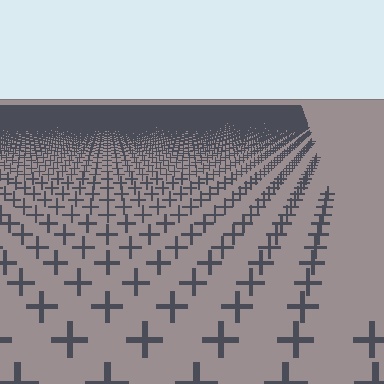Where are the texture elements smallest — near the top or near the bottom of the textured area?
Near the top.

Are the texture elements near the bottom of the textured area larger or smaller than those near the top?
Larger. Near the bottom, elements are closer to the viewer and appear at a bigger on-screen size.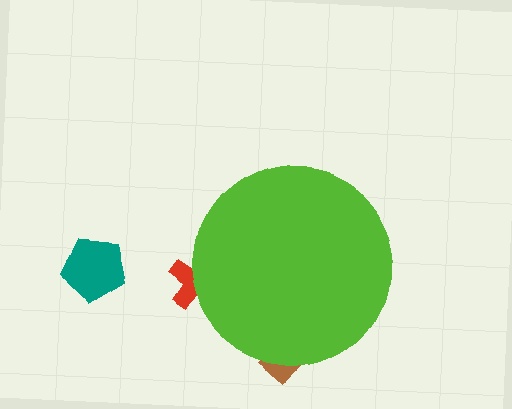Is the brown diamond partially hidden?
Yes, the brown diamond is partially hidden behind the lime circle.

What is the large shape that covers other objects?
A lime circle.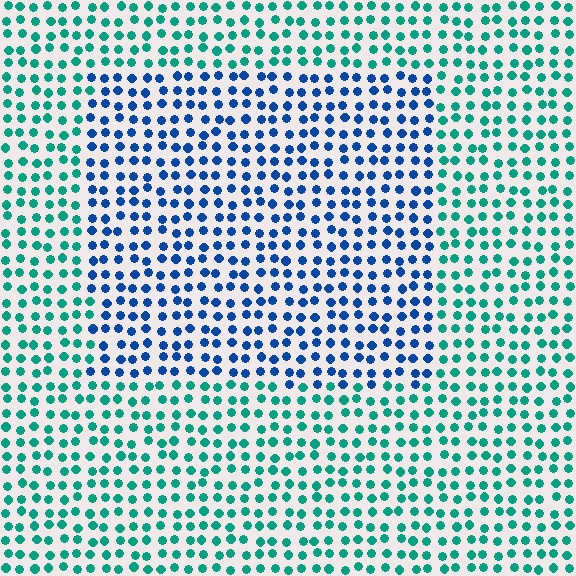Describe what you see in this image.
The image is filled with small teal elements in a uniform arrangement. A rectangle-shaped region is visible where the elements are tinted to a slightly different hue, forming a subtle color boundary.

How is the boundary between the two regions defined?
The boundary is defined purely by a slight shift in hue (about 48 degrees). Spacing, size, and orientation are identical on both sides.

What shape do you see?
I see a rectangle.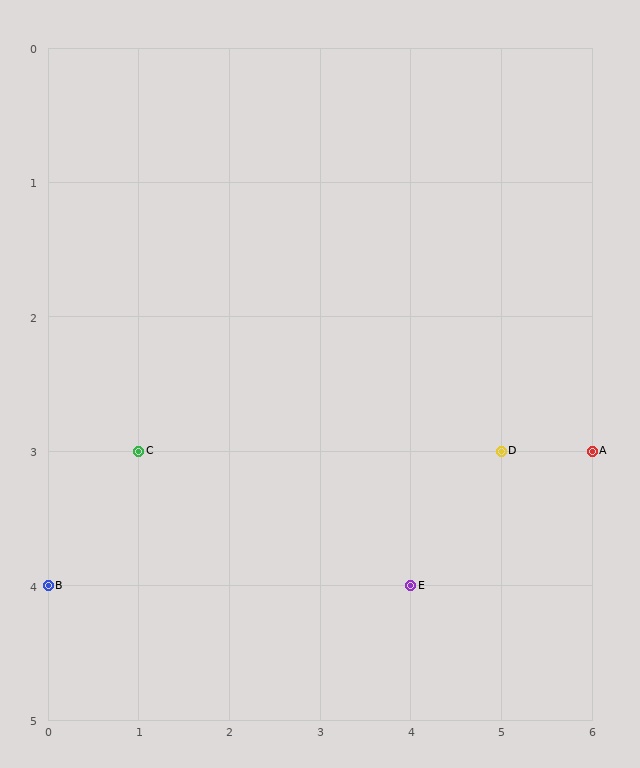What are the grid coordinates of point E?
Point E is at grid coordinates (4, 4).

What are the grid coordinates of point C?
Point C is at grid coordinates (1, 3).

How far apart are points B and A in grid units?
Points B and A are 6 columns and 1 row apart (about 6.1 grid units diagonally).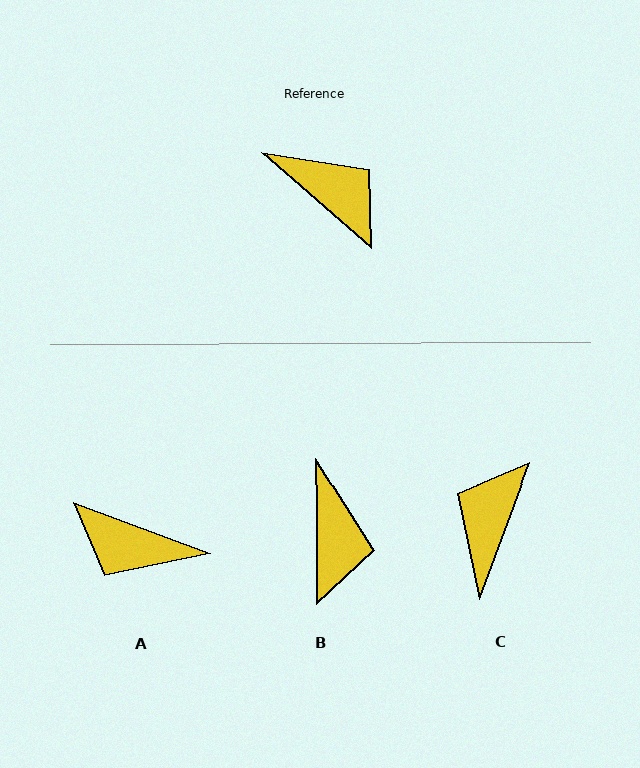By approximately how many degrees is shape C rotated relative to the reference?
Approximately 111 degrees counter-clockwise.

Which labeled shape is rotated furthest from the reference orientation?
A, about 159 degrees away.